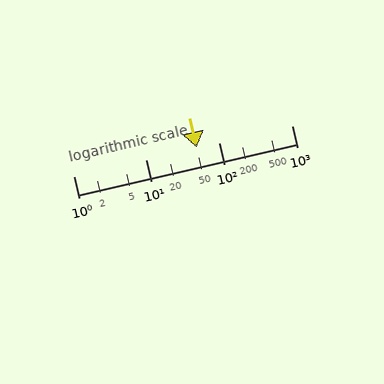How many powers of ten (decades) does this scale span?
The scale spans 3 decades, from 1 to 1000.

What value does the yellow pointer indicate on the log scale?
The pointer indicates approximately 49.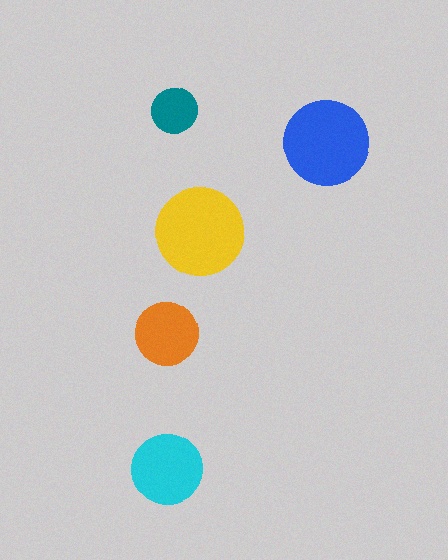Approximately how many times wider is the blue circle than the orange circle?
About 1.5 times wider.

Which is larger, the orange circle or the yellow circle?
The yellow one.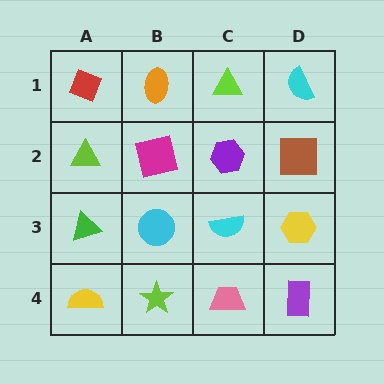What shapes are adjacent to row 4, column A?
A green triangle (row 3, column A), a lime star (row 4, column B).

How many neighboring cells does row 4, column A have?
2.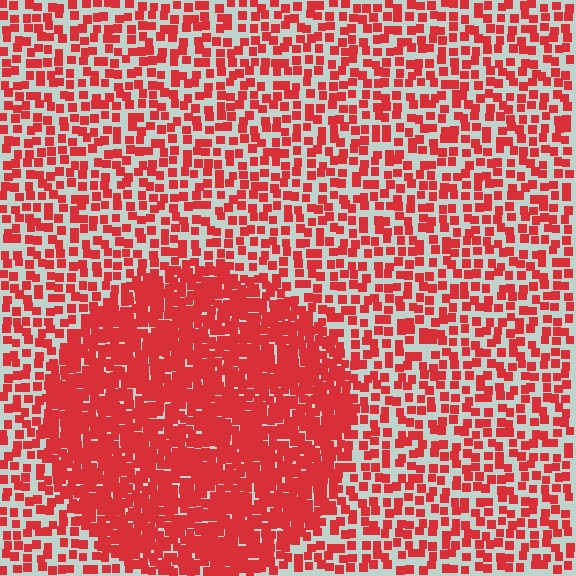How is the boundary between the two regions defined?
The boundary is defined by a change in element density (approximately 2.3x ratio). All elements are the same color, size, and shape.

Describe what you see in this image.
The image contains small red elements arranged at two different densities. A circle-shaped region is visible where the elements are more densely packed than the surrounding area.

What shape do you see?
I see a circle.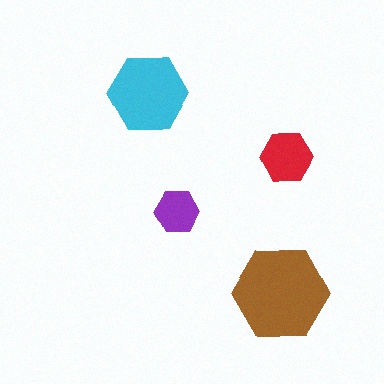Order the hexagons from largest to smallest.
the brown one, the cyan one, the red one, the purple one.